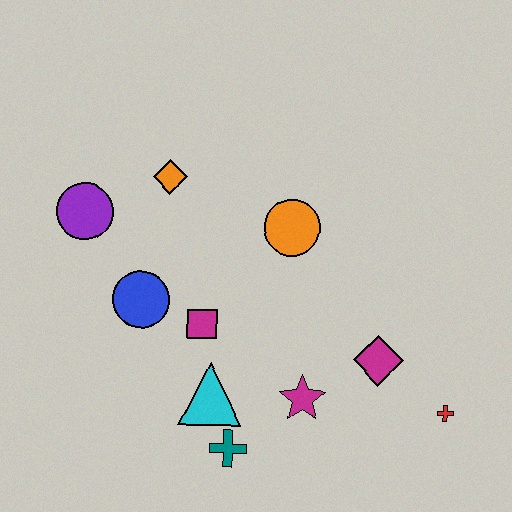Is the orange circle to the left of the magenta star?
Yes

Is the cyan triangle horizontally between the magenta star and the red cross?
No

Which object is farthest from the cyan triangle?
The red cross is farthest from the cyan triangle.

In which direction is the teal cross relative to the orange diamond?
The teal cross is below the orange diamond.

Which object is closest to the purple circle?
The orange diamond is closest to the purple circle.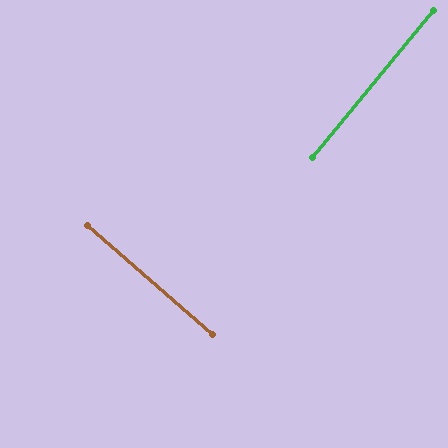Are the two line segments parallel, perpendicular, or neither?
Perpendicular — they meet at approximately 88°.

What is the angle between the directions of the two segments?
Approximately 88 degrees.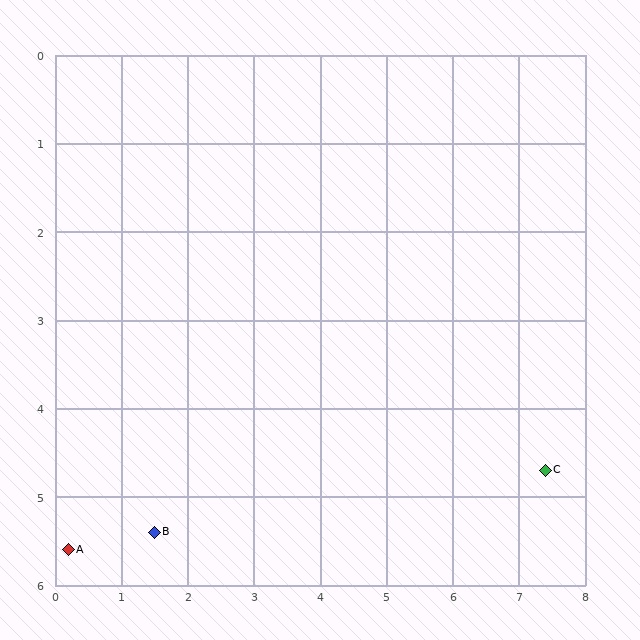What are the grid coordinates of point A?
Point A is at approximately (0.2, 5.6).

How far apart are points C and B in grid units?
Points C and B are about 5.9 grid units apart.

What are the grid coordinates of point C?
Point C is at approximately (7.4, 4.7).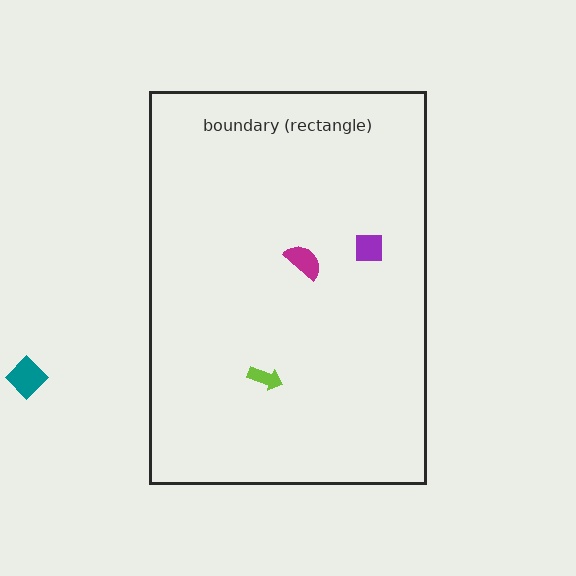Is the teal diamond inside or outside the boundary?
Outside.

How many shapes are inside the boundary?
3 inside, 1 outside.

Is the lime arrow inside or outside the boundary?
Inside.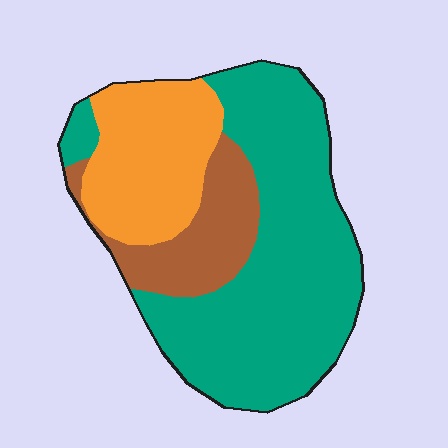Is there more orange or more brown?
Orange.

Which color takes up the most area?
Teal, at roughly 60%.